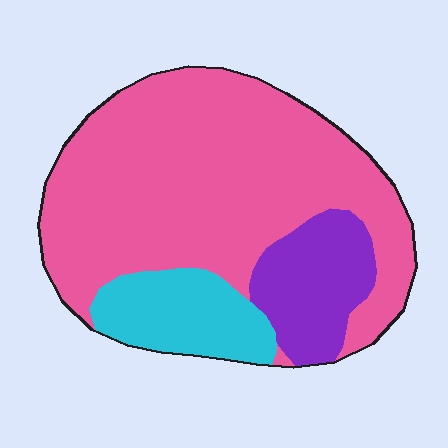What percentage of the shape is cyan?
Cyan takes up about one sixth (1/6) of the shape.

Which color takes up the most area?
Pink, at roughly 70%.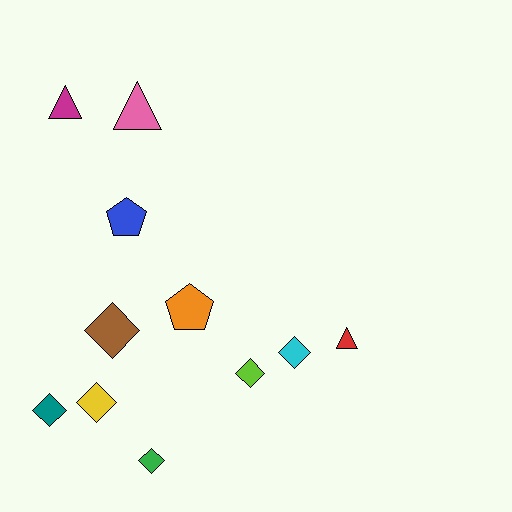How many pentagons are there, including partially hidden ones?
There are 2 pentagons.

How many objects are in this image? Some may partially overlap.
There are 11 objects.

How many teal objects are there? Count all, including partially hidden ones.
There is 1 teal object.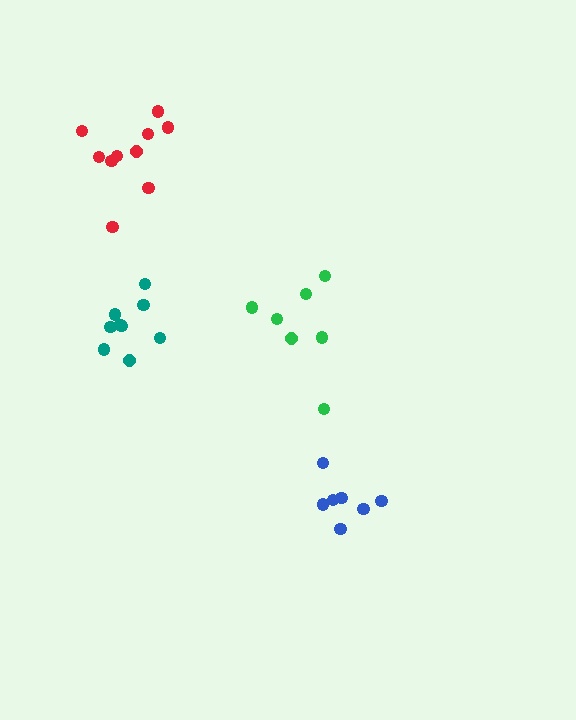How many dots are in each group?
Group 1: 7 dots, Group 2: 9 dots, Group 3: 7 dots, Group 4: 10 dots (33 total).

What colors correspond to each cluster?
The clusters are colored: green, teal, blue, red.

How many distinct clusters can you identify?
There are 4 distinct clusters.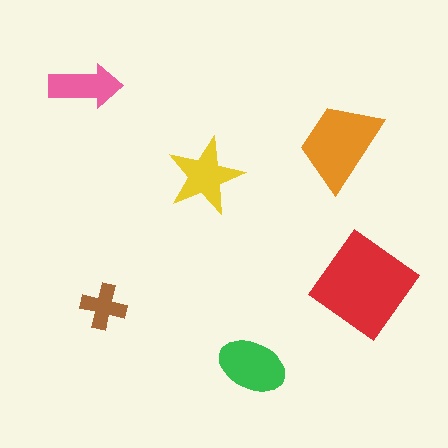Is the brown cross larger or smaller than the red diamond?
Smaller.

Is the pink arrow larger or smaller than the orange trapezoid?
Smaller.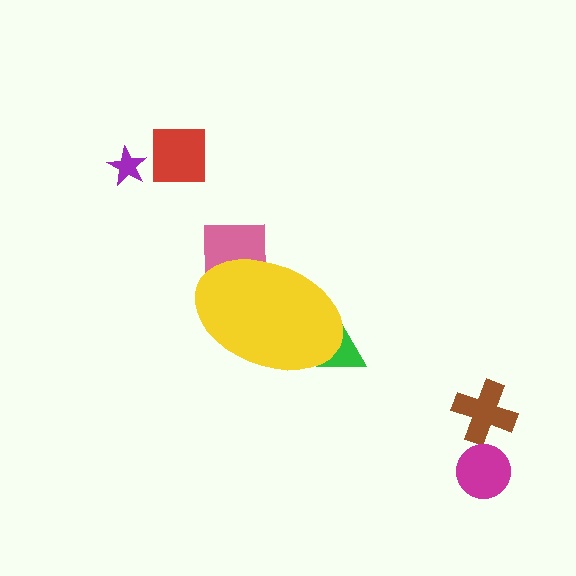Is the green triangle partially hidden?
Yes, the green triangle is partially hidden behind the yellow ellipse.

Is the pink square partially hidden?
Yes, the pink square is partially hidden behind the yellow ellipse.